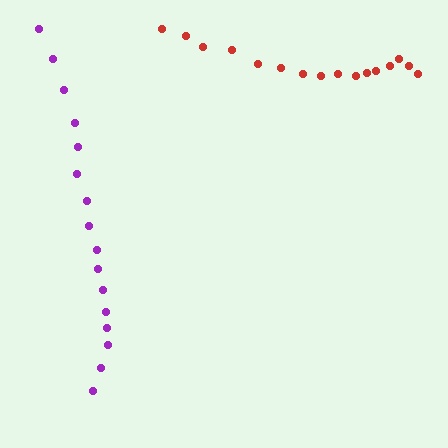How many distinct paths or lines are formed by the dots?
There are 2 distinct paths.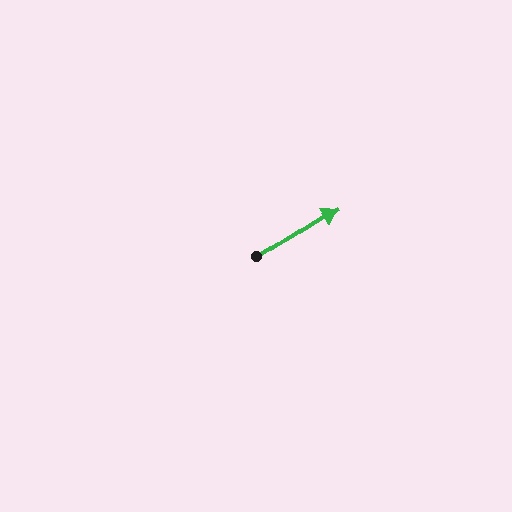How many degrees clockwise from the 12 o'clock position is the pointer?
Approximately 58 degrees.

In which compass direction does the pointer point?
Northeast.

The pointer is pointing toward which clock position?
Roughly 2 o'clock.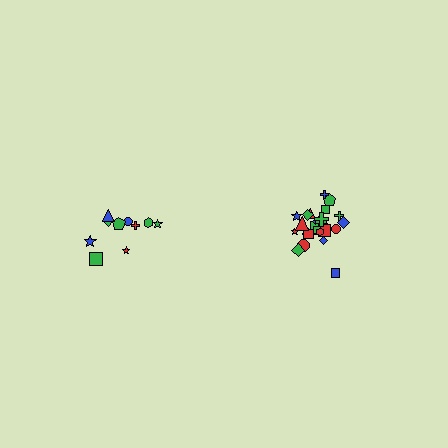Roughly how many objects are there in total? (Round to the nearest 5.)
Roughly 35 objects in total.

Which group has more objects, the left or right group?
The right group.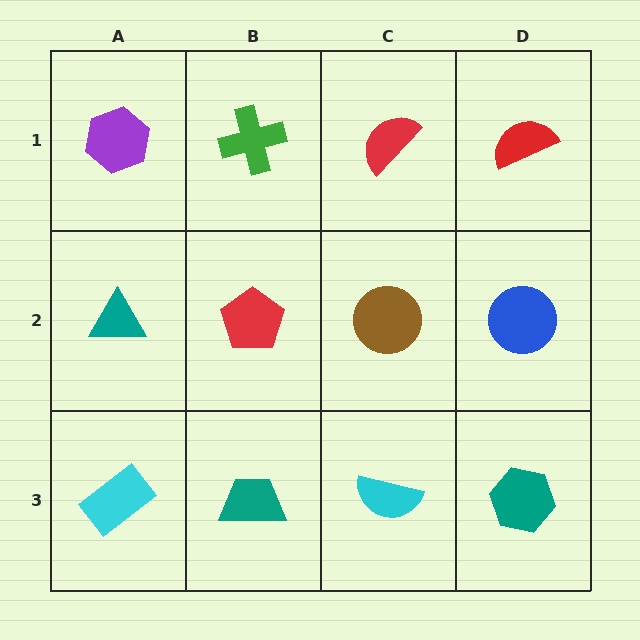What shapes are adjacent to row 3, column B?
A red pentagon (row 2, column B), a cyan rectangle (row 3, column A), a cyan semicircle (row 3, column C).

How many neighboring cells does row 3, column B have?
3.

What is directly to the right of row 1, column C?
A red semicircle.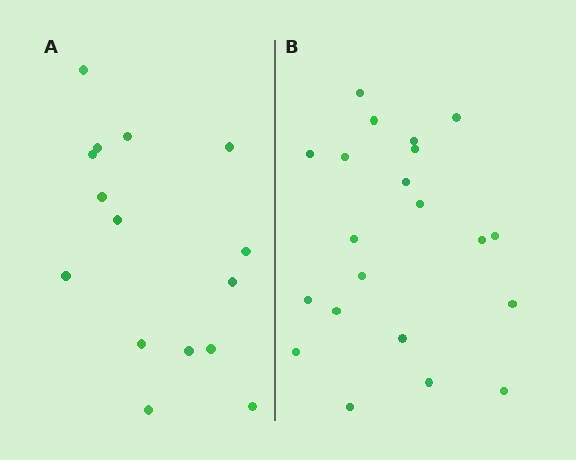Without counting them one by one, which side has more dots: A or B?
Region B (the right region) has more dots.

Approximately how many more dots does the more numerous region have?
Region B has about 6 more dots than region A.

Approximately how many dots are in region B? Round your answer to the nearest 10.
About 20 dots. (The exact count is 21, which rounds to 20.)